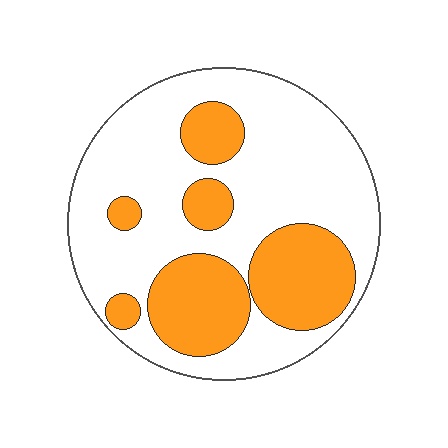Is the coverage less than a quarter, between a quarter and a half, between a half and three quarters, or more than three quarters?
Between a quarter and a half.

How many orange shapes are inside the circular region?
6.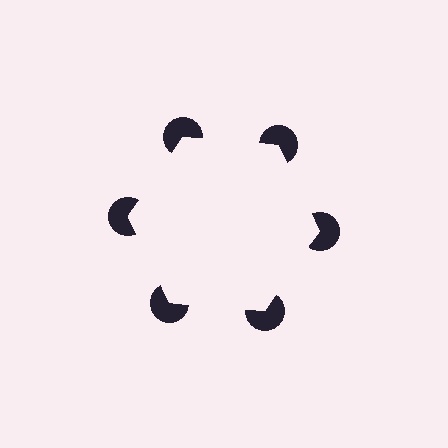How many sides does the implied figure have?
6 sides.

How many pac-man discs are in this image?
There are 6 — one at each vertex of the illusory hexagon.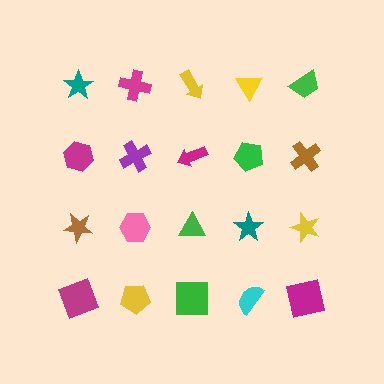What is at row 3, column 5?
A yellow star.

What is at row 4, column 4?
A cyan semicircle.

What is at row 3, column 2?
A pink hexagon.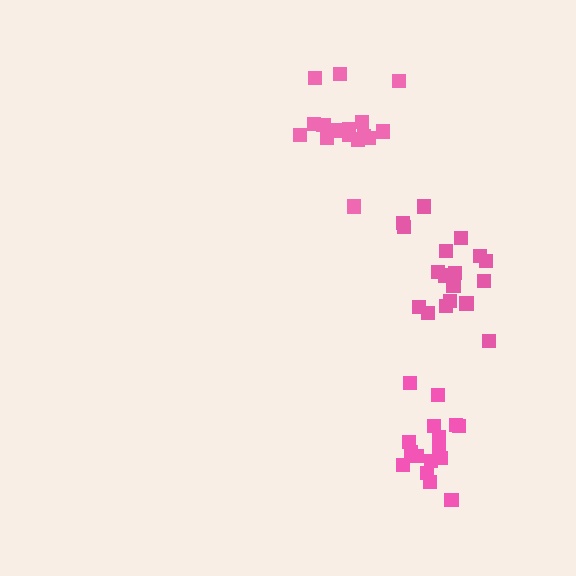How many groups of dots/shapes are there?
There are 3 groups.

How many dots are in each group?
Group 1: 18 dots, Group 2: 18 dots, Group 3: 16 dots (52 total).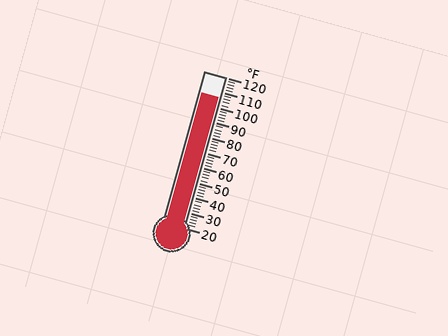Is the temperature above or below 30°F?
The temperature is above 30°F.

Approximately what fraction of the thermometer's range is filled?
The thermometer is filled to approximately 85% of its range.